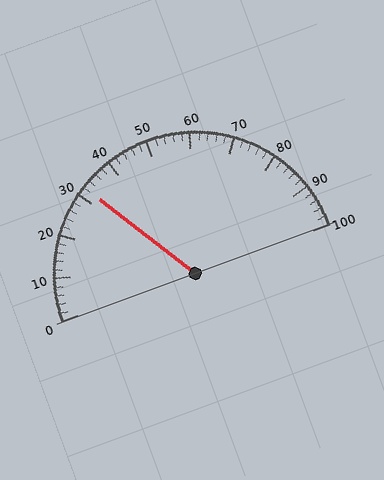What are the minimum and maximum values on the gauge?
The gauge ranges from 0 to 100.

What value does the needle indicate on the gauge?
The needle indicates approximately 32.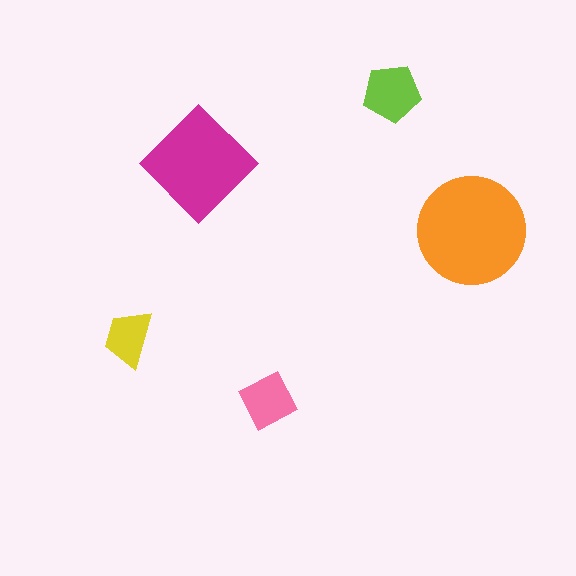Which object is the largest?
The orange circle.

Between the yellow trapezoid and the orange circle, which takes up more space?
The orange circle.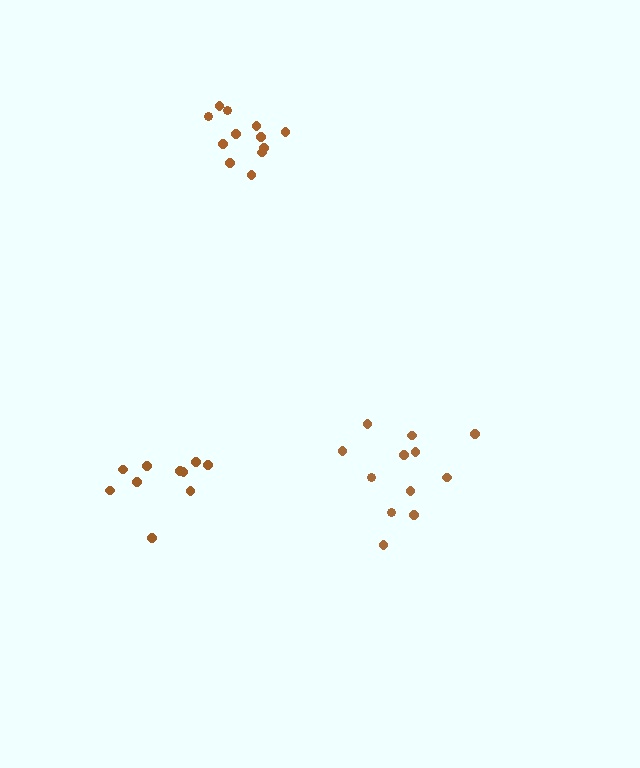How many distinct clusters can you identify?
There are 3 distinct clusters.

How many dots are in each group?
Group 1: 12 dots, Group 2: 10 dots, Group 3: 12 dots (34 total).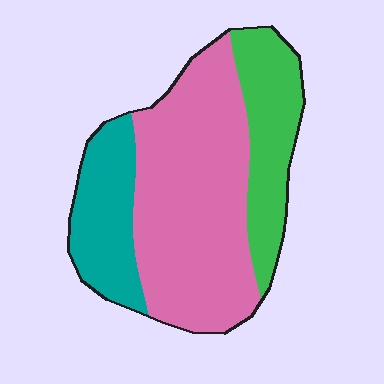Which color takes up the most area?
Pink, at roughly 55%.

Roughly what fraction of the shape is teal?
Teal covers around 20% of the shape.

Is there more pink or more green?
Pink.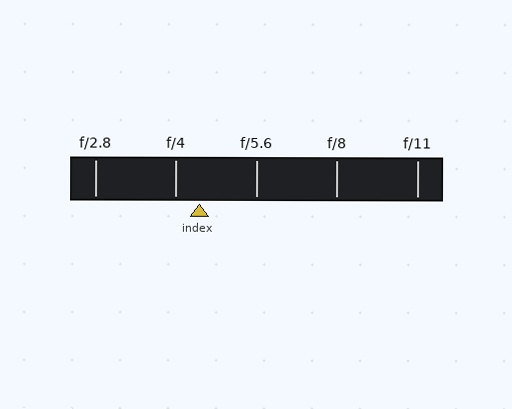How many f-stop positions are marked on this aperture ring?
There are 5 f-stop positions marked.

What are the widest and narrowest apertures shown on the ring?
The widest aperture shown is f/2.8 and the narrowest is f/11.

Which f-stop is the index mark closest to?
The index mark is closest to f/4.